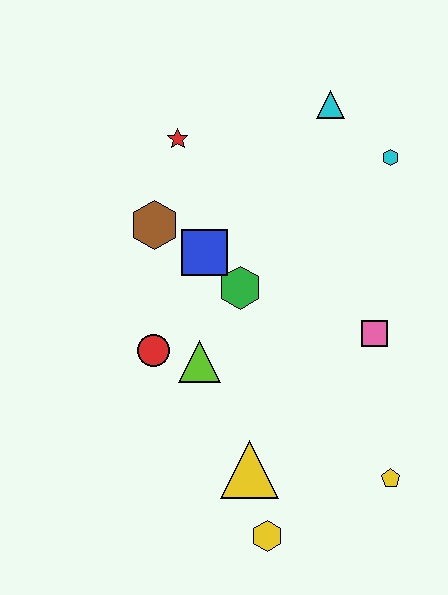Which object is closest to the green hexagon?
The blue square is closest to the green hexagon.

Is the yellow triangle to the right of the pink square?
No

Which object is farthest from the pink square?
The red star is farthest from the pink square.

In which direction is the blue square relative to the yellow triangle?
The blue square is above the yellow triangle.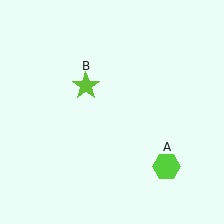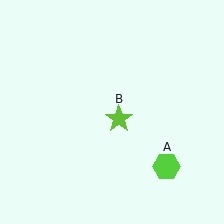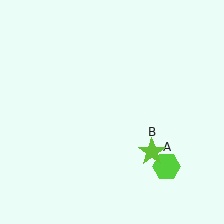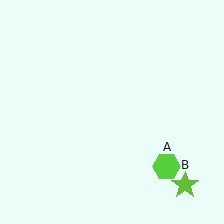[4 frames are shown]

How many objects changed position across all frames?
1 object changed position: lime star (object B).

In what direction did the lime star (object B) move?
The lime star (object B) moved down and to the right.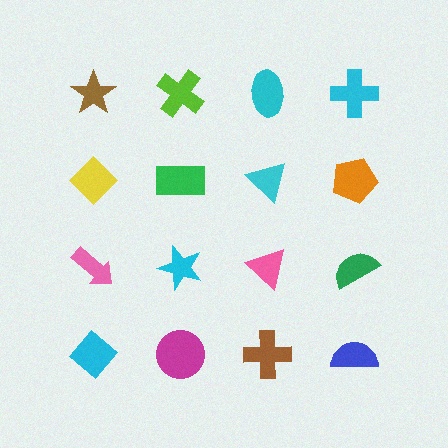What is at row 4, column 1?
A cyan diamond.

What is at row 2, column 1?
A yellow diamond.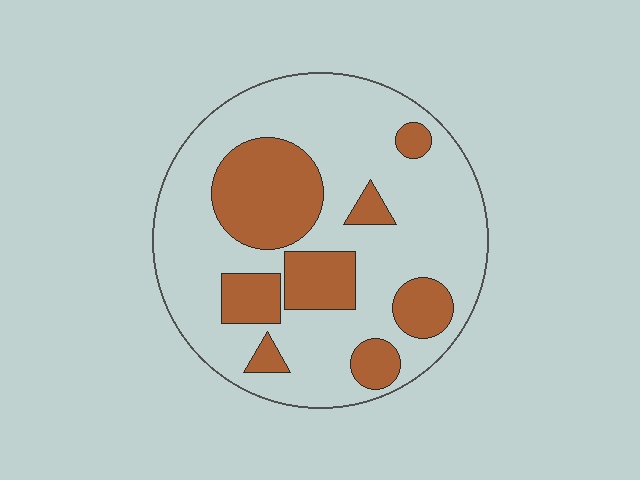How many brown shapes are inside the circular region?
8.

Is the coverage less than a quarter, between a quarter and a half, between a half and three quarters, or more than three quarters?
Between a quarter and a half.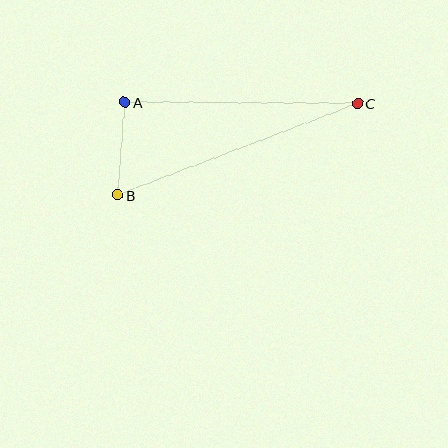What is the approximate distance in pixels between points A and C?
The distance between A and C is approximately 232 pixels.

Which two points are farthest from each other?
Points B and C are farthest from each other.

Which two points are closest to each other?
Points A and B are closest to each other.